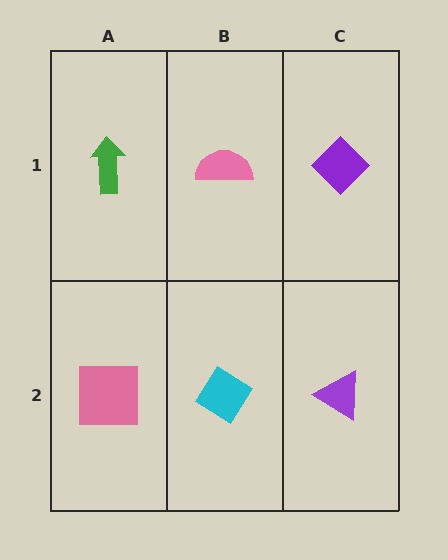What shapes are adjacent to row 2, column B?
A pink semicircle (row 1, column B), a pink square (row 2, column A), a purple triangle (row 2, column C).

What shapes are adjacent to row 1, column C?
A purple triangle (row 2, column C), a pink semicircle (row 1, column B).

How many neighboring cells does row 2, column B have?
3.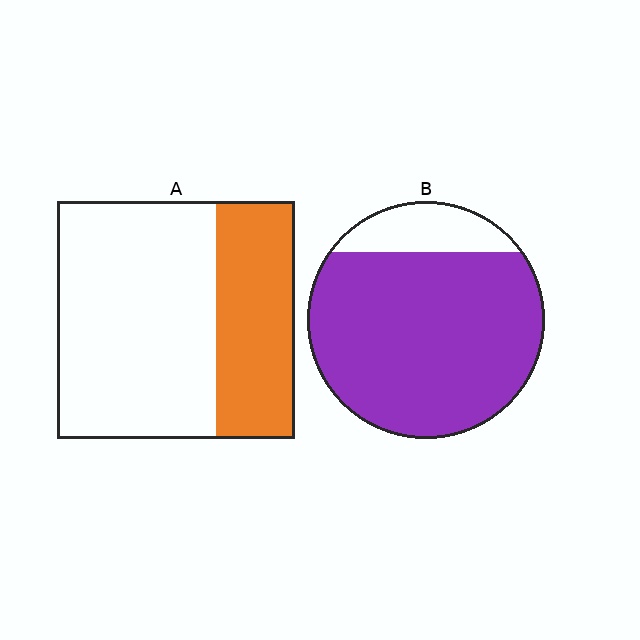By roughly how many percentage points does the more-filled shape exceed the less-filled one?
By roughly 50 percentage points (B over A).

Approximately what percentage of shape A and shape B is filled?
A is approximately 35% and B is approximately 85%.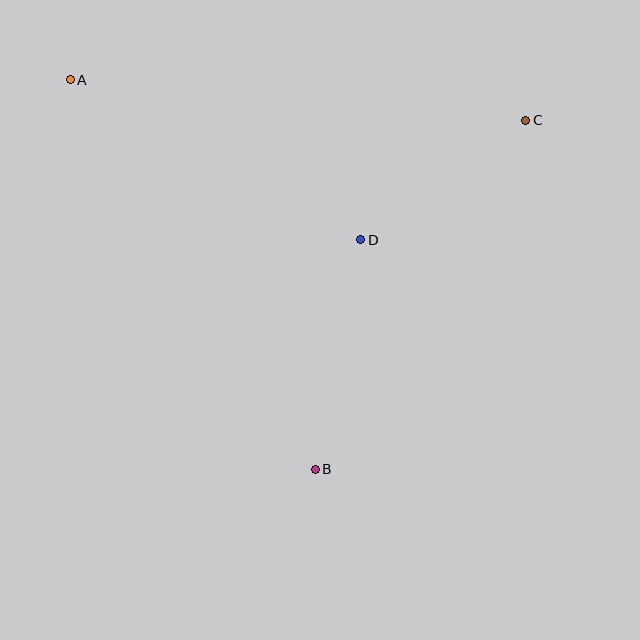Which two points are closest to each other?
Points C and D are closest to each other.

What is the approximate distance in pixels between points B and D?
The distance between B and D is approximately 234 pixels.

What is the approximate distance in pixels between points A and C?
The distance between A and C is approximately 457 pixels.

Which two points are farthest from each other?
Points A and B are farthest from each other.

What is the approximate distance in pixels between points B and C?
The distance between B and C is approximately 408 pixels.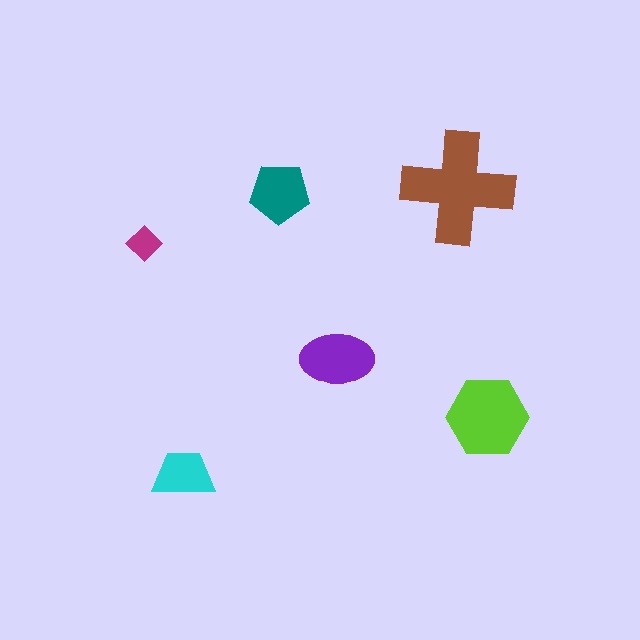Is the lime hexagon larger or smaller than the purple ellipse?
Larger.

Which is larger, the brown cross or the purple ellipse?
The brown cross.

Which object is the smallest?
The magenta diamond.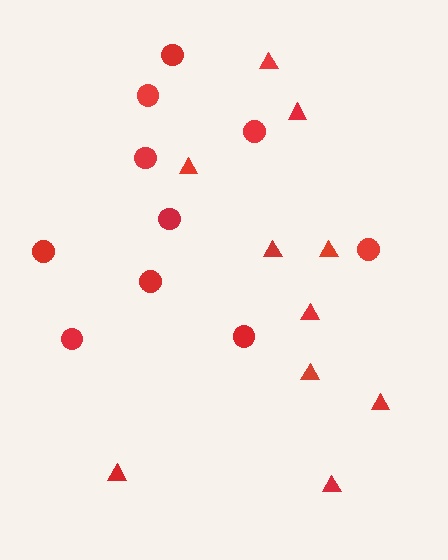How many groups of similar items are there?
There are 2 groups: one group of circles (10) and one group of triangles (10).